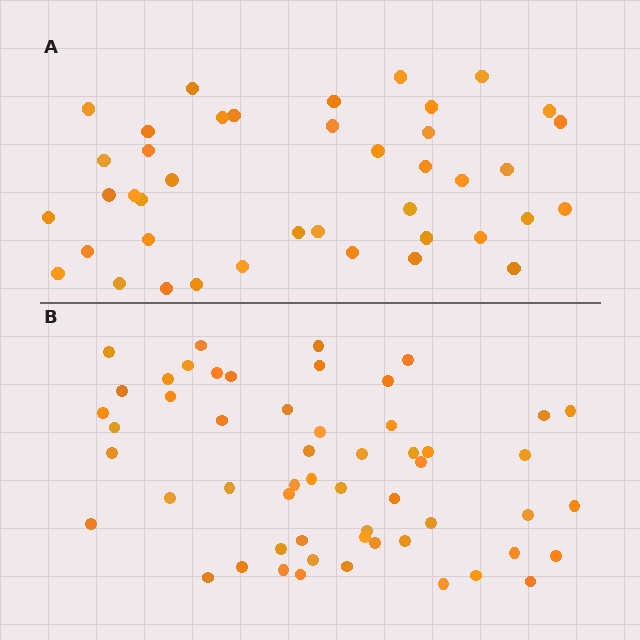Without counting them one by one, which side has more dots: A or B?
Region B (the bottom region) has more dots.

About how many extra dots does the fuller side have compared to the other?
Region B has approximately 15 more dots than region A.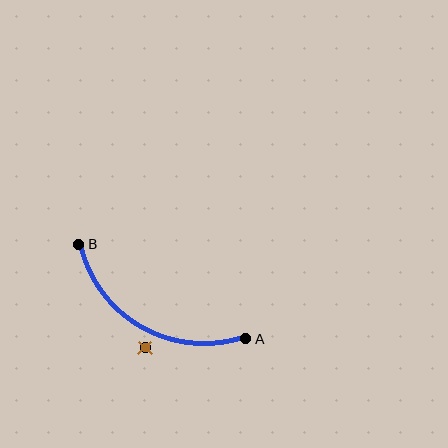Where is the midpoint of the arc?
The arc midpoint is the point on the curve farthest from the straight line joining A and B. It sits below that line.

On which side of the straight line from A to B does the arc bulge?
The arc bulges below the straight line connecting A and B.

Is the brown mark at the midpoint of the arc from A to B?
No — the brown mark does not lie on the arc at all. It sits slightly outside the curve.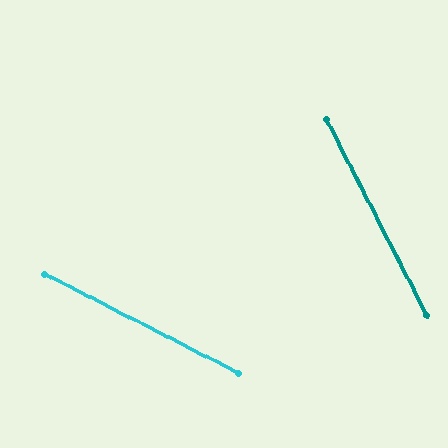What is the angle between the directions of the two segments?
Approximately 36 degrees.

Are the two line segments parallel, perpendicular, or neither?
Neither parallel nor perpendicular — they differ by about 36°.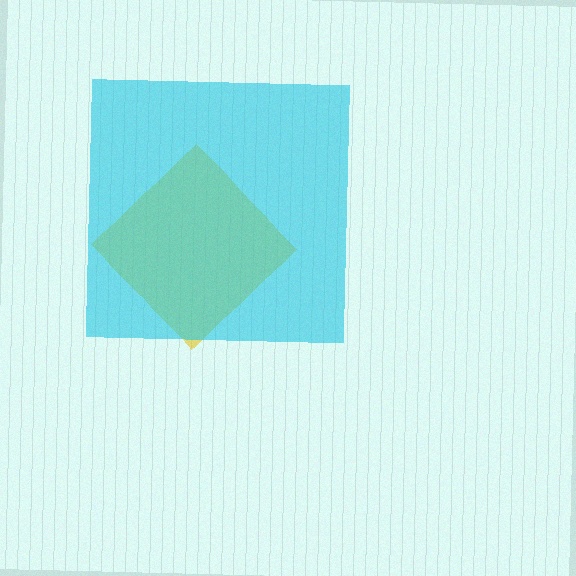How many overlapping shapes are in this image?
There are 2 overlapping shapes in the image.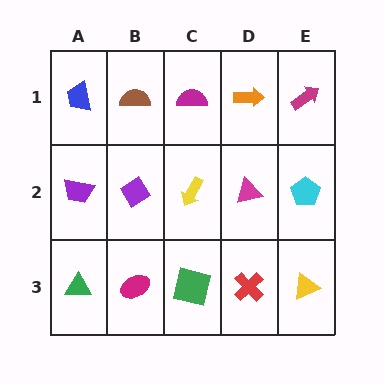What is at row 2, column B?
A purple diamond.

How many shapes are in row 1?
5 shapes.